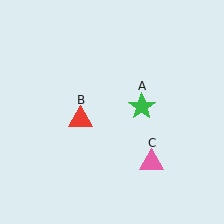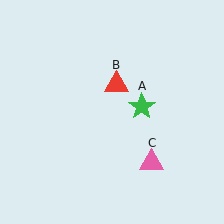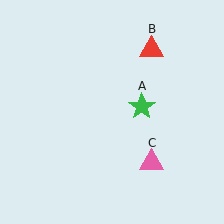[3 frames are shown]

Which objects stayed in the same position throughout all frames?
Green star (object A) and pink triangle (object C) remained stationary.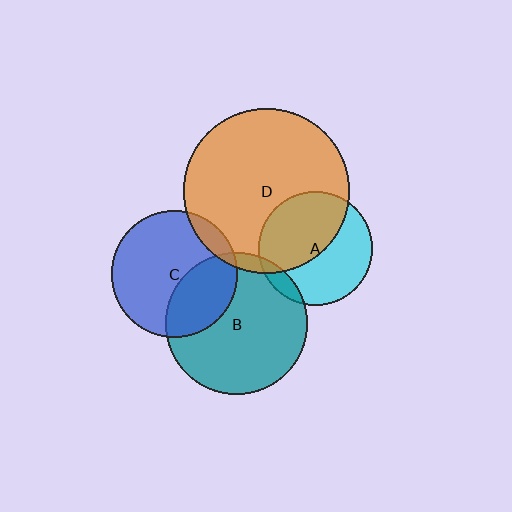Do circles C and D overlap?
Yes.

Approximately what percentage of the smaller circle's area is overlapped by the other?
Approximately 10%.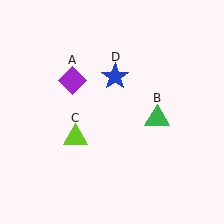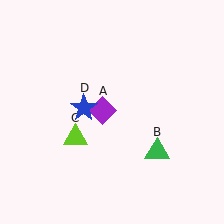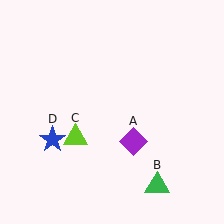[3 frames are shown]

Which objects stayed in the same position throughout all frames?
Lime triangle (object C) remained stationary.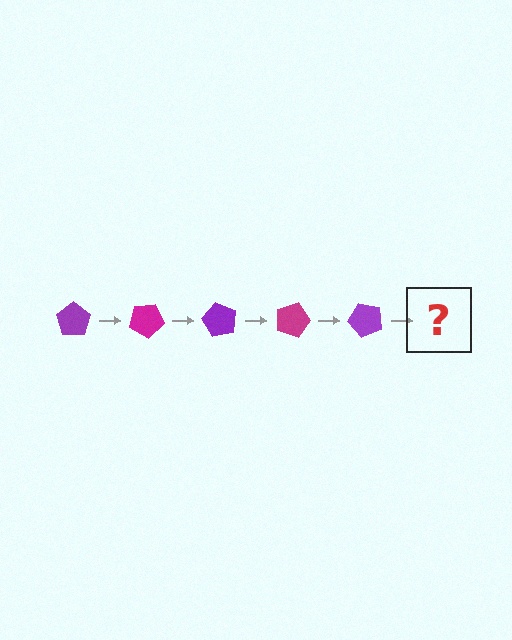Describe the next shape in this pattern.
It should be a magenta pentagon, rotated 150 degrees from the start.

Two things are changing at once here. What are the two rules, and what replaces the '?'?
The two rules are that it rotates 30 degrees each step and the color cycles through purple and magenta. The '?' should be a magenta pentagon, rotated 150 degrees from the start.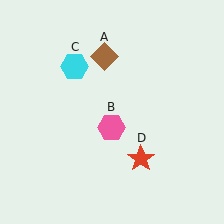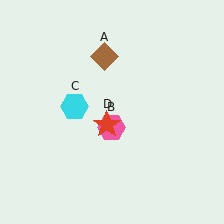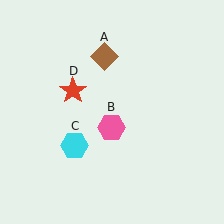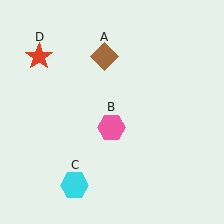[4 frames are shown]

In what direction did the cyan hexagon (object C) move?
The cyan hexagon (object C) moved down.